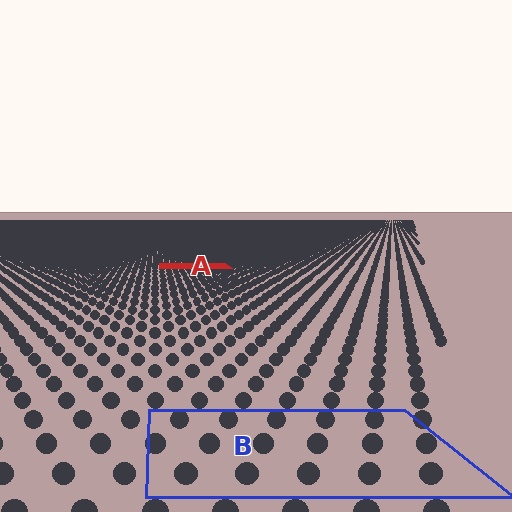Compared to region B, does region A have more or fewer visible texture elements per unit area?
Region A has more texture elements per unit area — they are packed more densely because it is farther away.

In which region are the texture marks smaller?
The texture marks are smaller in region A, because it is farther away.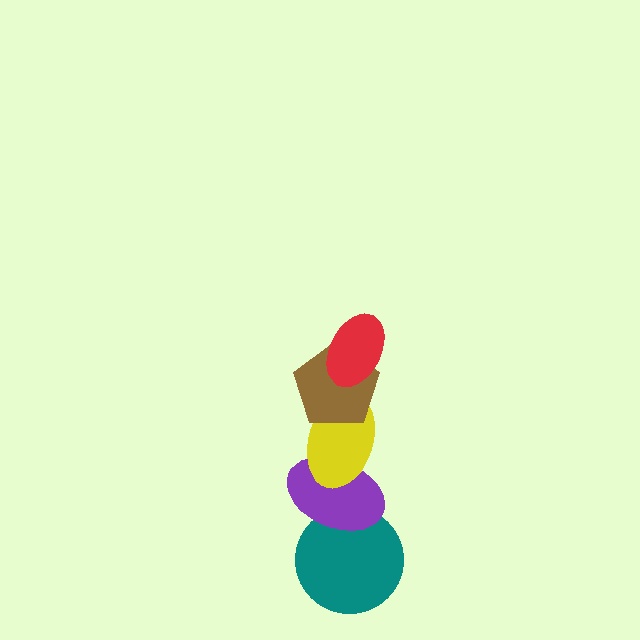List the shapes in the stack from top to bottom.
From top to bottom: the red ellipse, the brown pentagon, the yellow ellipse, the purple ellipse, the teal circle.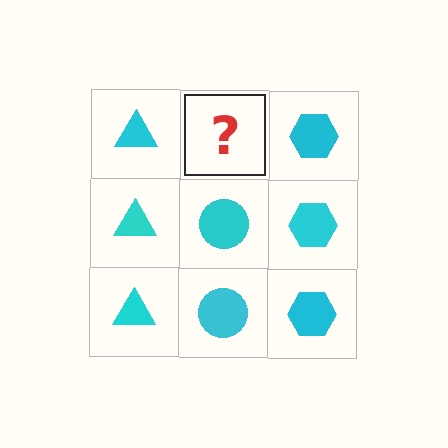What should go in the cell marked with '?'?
The missing cell should contain a cyan circle.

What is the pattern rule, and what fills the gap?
The rule is that each column has a consistent shape. The gap should be filled with a cyan circle.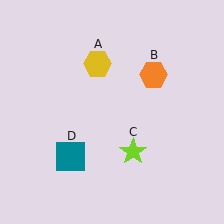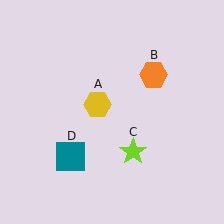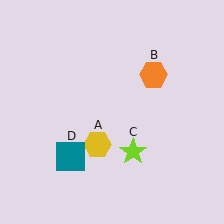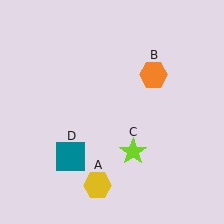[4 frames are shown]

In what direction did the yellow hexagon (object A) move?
The yellow hexagon (object A) moved down.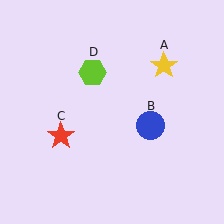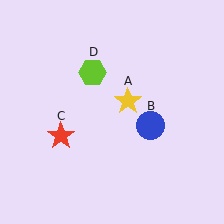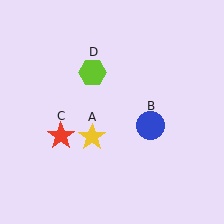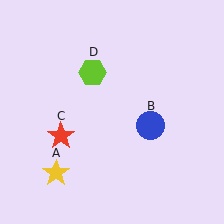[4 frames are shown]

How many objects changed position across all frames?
1 object changed position: yellow star (object A).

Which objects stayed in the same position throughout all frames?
Blue circle (object B) and red star (object C) and lime hexagon (object D) remained stationary.